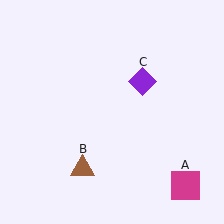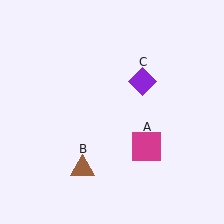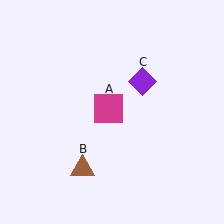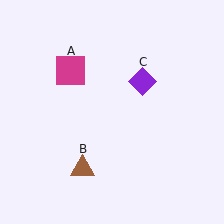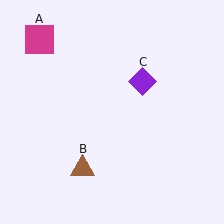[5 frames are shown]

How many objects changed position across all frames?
1 object changed position: magenta square (object A).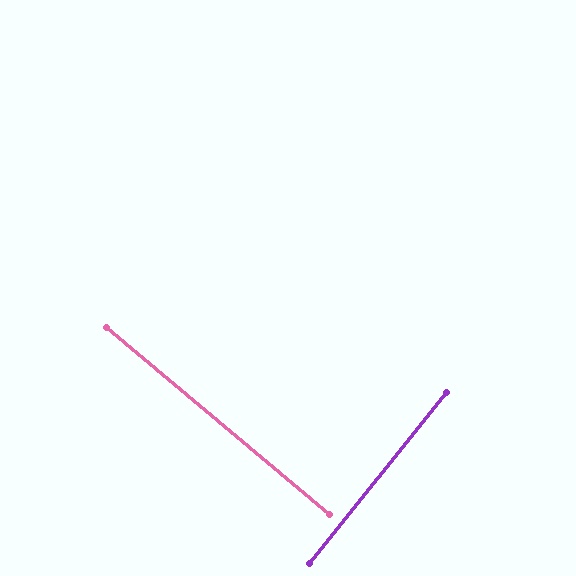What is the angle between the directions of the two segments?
Approximately 89 degrees.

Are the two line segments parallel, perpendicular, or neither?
Perpendicular — they meet at approximately 89°.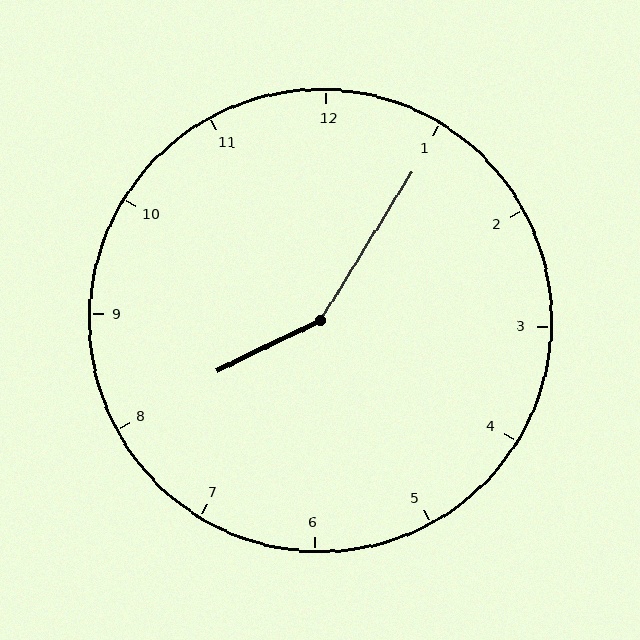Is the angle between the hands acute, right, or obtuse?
It is obtuse.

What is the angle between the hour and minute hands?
Approximately 148 degrees.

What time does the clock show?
8:05.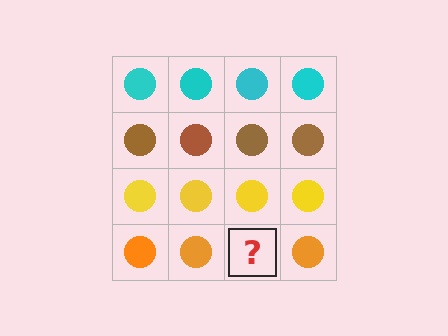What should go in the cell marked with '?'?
The missing cell should contain an orange circle.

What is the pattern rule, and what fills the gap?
The rule is that each row has a consistent color. The gap should be filled with an orange circle.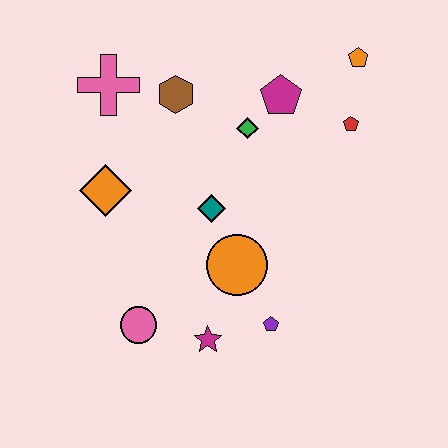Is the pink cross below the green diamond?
No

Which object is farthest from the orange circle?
The orange pentagon is farthest from the orange circle.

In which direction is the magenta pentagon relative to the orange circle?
The magenta pentagon is above the orange circle.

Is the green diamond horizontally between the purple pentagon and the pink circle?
Yes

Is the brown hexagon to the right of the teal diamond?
No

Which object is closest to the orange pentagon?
The red pentagon is closest to the orange pentagon.